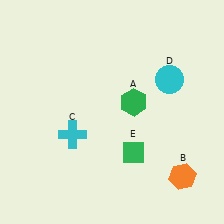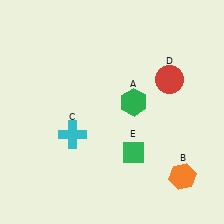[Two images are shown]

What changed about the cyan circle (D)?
In Image 1, D is cyan. In Image 2, it changed to red.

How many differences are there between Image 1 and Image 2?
There is 1 difference between the two images.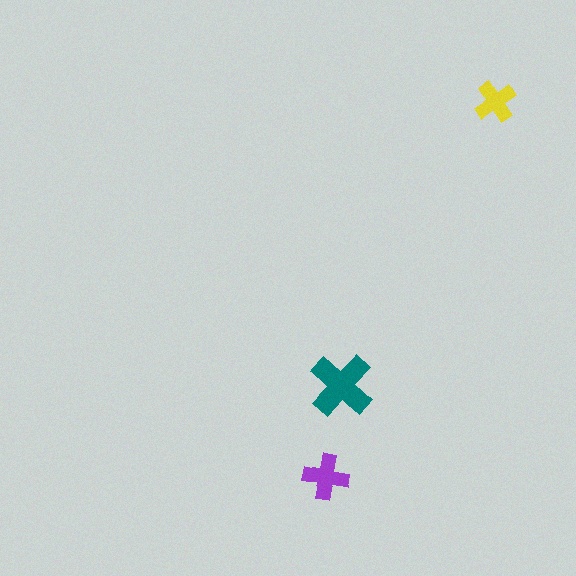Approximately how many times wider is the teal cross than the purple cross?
About 1.5 times wider.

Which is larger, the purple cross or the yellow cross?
The purple one.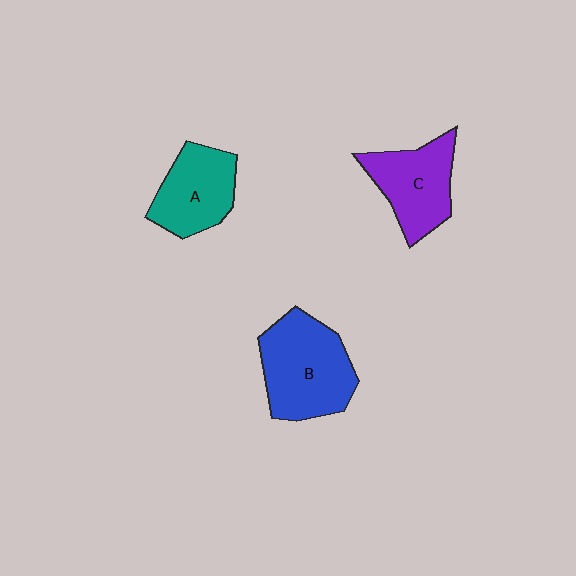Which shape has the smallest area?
Shape A (teal).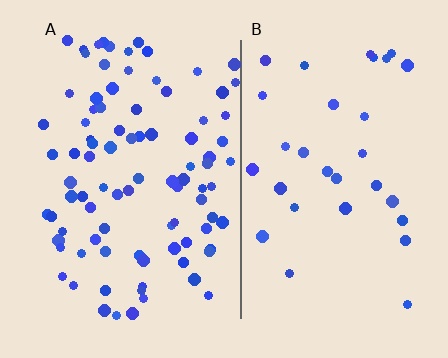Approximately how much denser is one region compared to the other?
Approximately 2.8× — region A over region B.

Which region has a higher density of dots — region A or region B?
A (the left).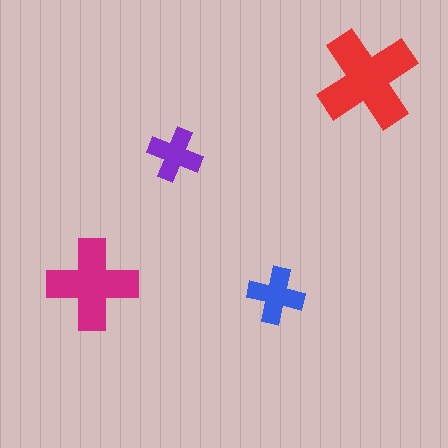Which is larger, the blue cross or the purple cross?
The blue one.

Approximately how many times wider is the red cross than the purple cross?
About 2 times wider.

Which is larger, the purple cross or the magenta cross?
The magenta one.